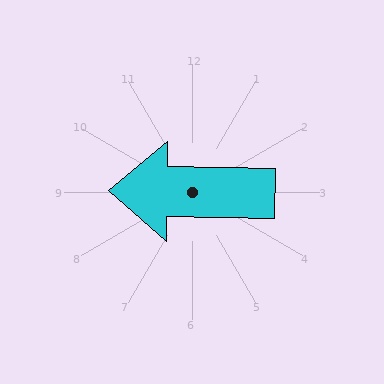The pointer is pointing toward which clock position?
Roughly 9 o'clock.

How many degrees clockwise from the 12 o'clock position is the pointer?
Approximately 271 degrees.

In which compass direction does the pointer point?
West.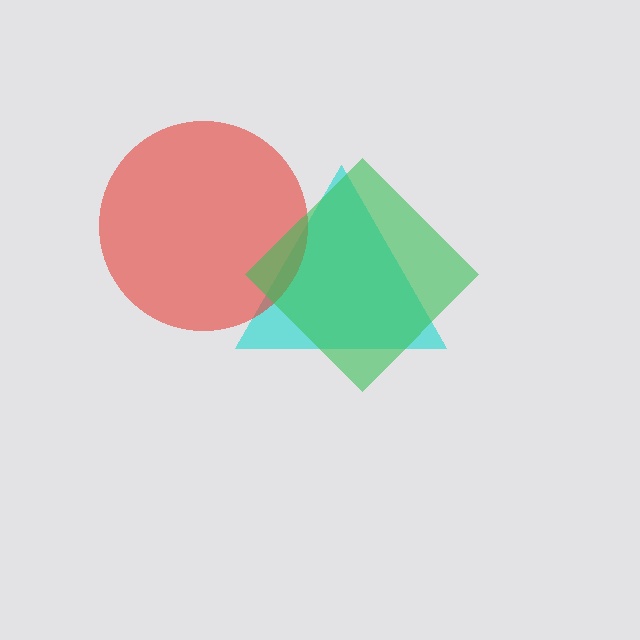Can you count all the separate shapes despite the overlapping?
Yes, there are 3 separate shapes.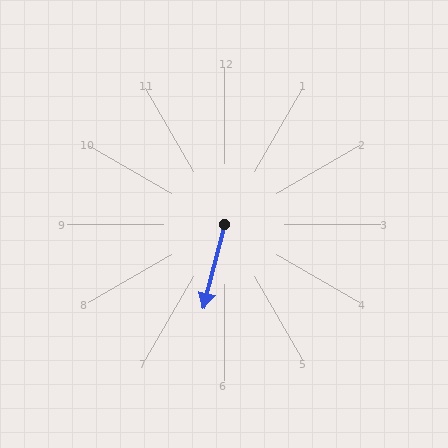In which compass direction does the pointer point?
South.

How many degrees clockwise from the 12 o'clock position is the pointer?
Approximately 194 degrees.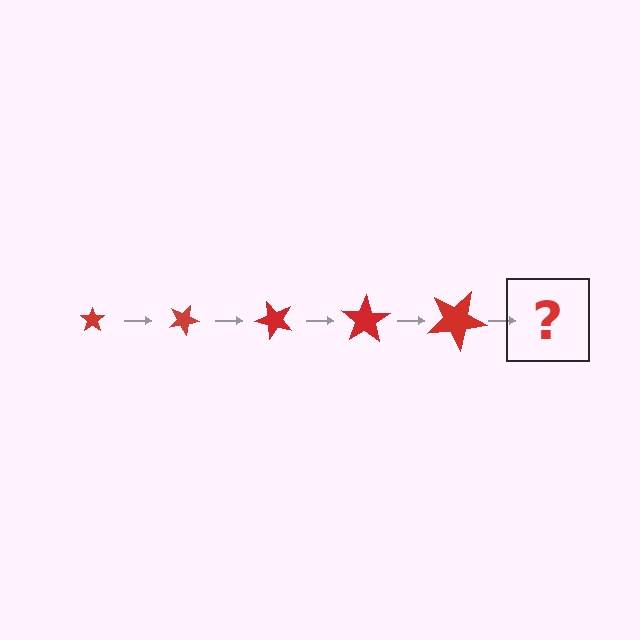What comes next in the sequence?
The next element should be a star, larger than the previous one and rotated 125 degrees from the start.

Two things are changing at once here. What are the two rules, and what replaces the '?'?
The two rules are that the star grows larger each step and it rotates 25 degrees each step. The '?' should be a star, larger than the previous one and rotated 125 degrees from the start.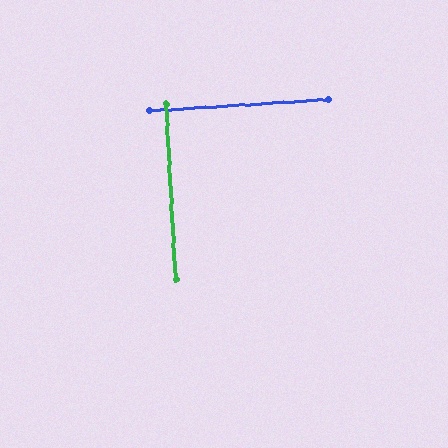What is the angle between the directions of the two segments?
Approximately 90 degrees.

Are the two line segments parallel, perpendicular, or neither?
Perpendicular — they meet at approximately 90°.